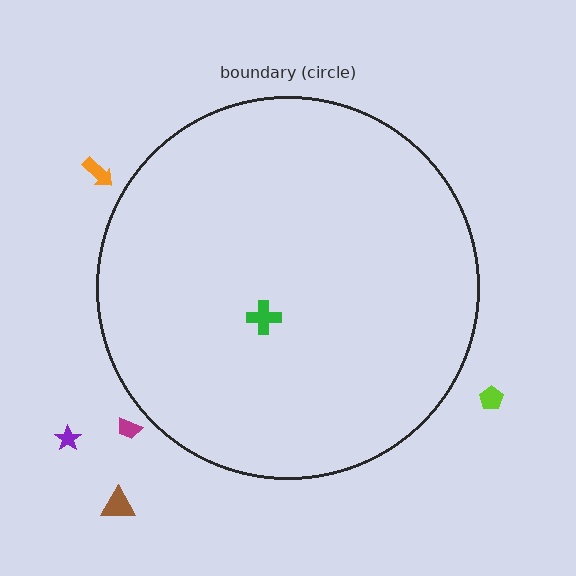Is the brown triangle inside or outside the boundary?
Outside.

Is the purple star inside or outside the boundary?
Outside.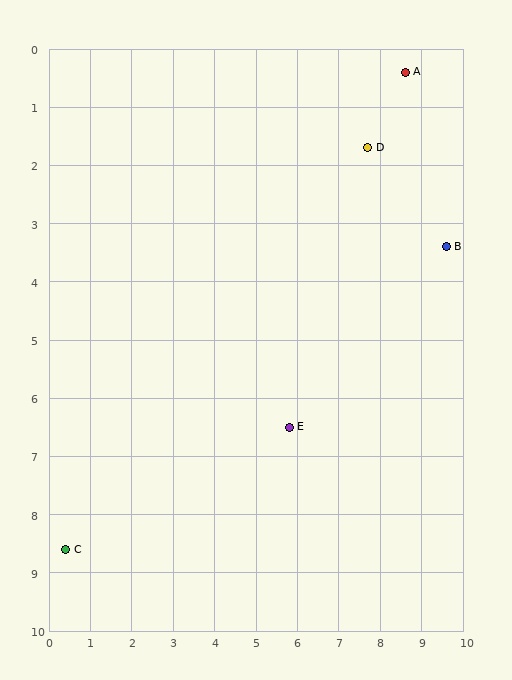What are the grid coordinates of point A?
Point A is at approximately (8.6, 0.4).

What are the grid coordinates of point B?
Point B is at approximately (9.6, 3.4).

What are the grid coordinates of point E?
Point E is at approximately (5.8, 6.5).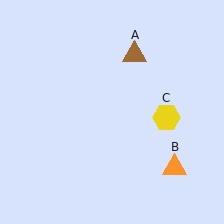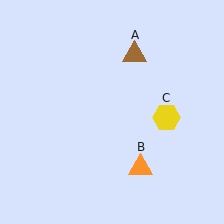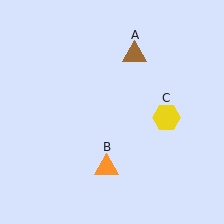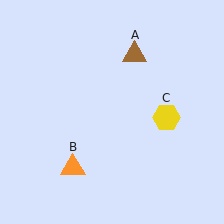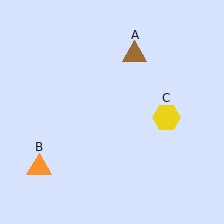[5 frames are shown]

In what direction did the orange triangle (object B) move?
The orange triangle (object B) moved left.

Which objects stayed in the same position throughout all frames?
Brown triangle (object A) and yellow hexagon (object C) remained stationary.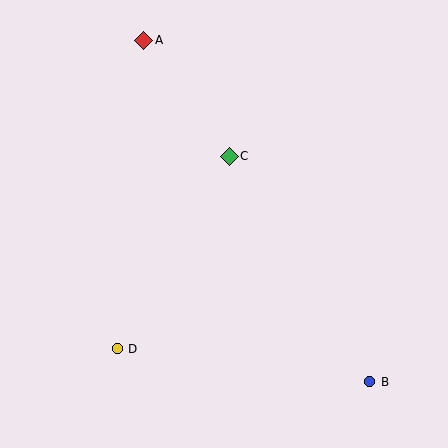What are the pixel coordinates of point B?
Point B is at (370, 382).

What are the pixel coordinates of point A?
Point A is at (144, 40).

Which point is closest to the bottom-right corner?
Point B is closest to the bottom-right corner.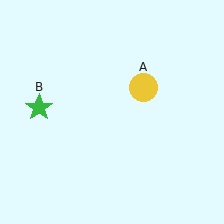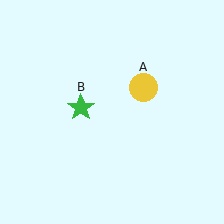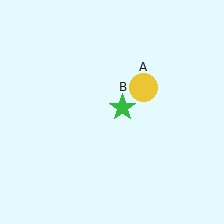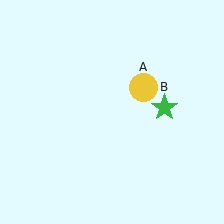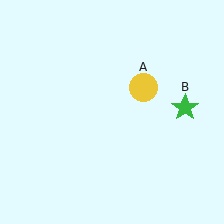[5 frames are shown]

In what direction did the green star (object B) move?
The green star (object B) moved right.